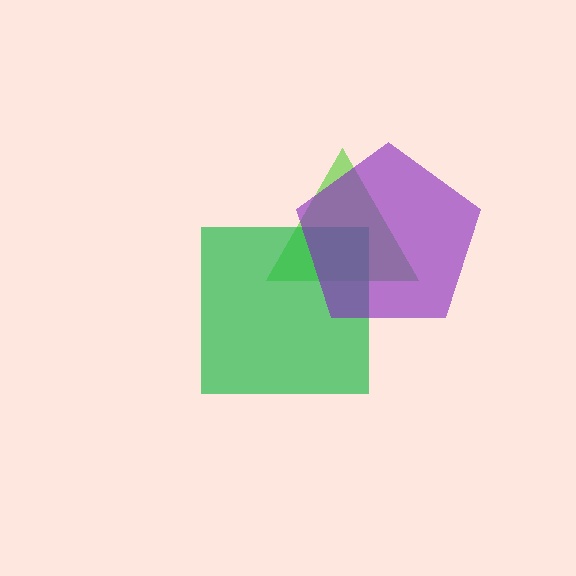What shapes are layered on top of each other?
The layered shapes are: a lime triangle, a green square, a purple pentagon.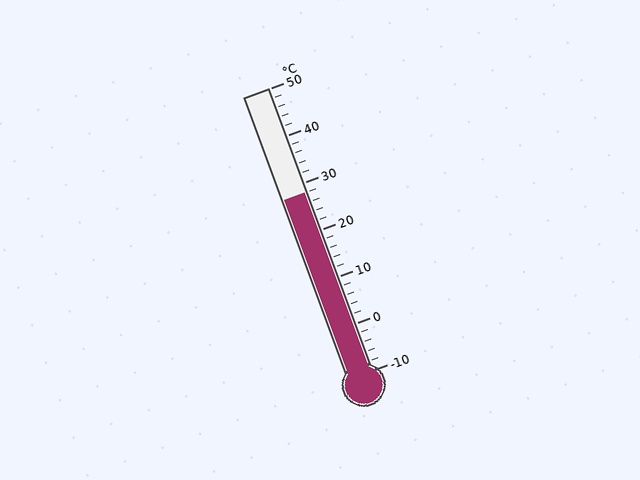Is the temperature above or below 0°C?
The temperature is above 0°C.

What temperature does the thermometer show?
The thermometer shows approximately 28°C.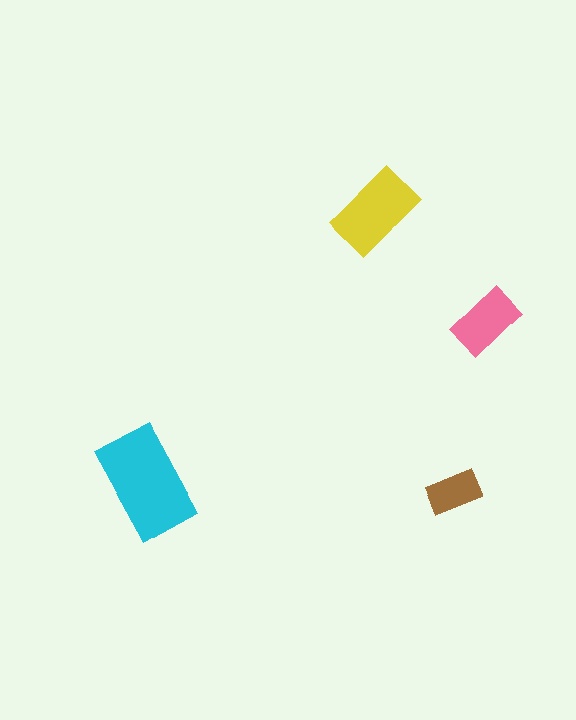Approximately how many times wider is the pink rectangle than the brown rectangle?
About 1.5 times wider.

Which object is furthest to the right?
The pink rectangle is rightmost.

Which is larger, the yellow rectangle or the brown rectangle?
The yellow one.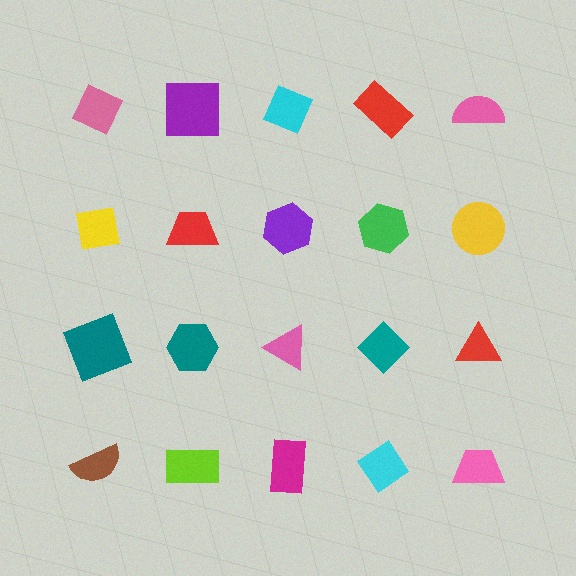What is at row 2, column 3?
A purple hexagon.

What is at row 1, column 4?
A red rectangle.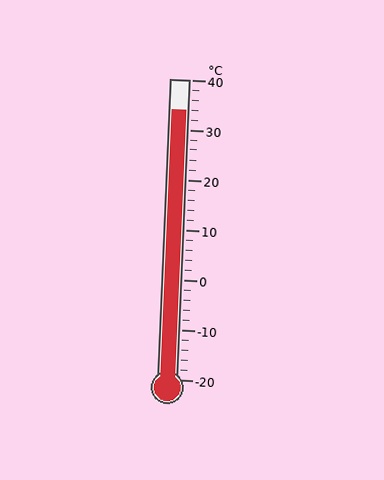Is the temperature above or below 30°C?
The temperature is above 30°C.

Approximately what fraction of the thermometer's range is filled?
The thermometer is filled to approximately 90% of its range.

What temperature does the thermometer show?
The thermometer shows approximately 34°C.